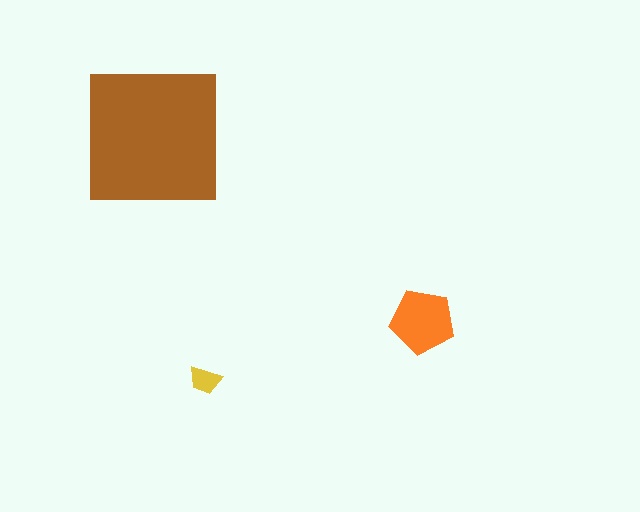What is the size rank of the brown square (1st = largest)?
1st.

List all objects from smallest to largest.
The yellow trapezoid, the orange pentagon, the brown square.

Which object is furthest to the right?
The orange pentagon is rightmost.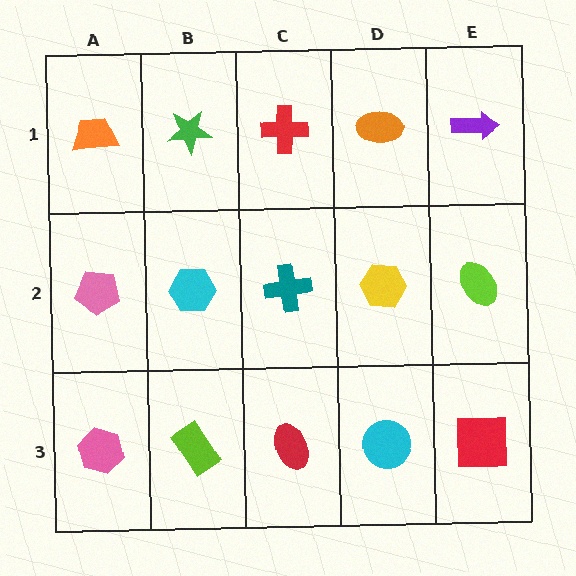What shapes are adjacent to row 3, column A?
A pink pentagon (row 2, column A), a lime rectangle (row 3, column B).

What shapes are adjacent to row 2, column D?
An orange ellipse (row 1, column D), a cyan circle (row 3, column D), a teal cross (row 2, column C), a lime ellipse (row 2, column E).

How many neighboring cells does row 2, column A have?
3.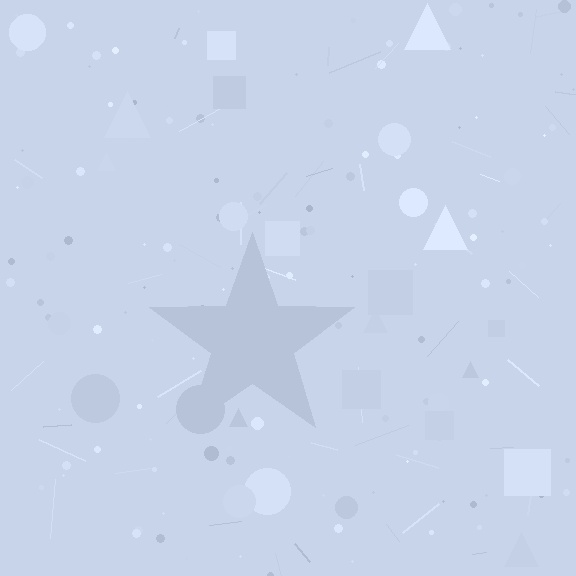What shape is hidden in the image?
A star is hidden in the image.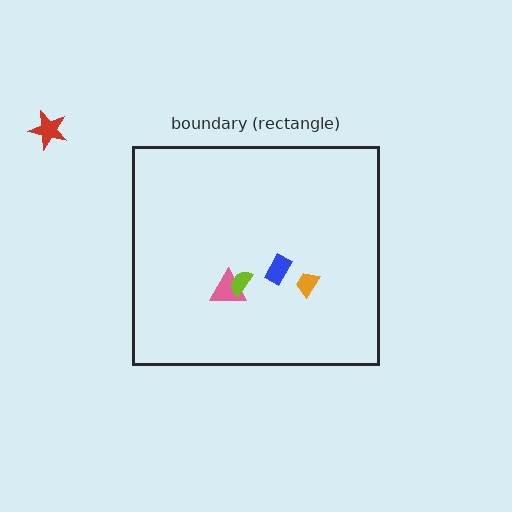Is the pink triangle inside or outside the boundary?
Inside.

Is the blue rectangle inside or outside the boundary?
Inside.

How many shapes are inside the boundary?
4 inside, 1 outside.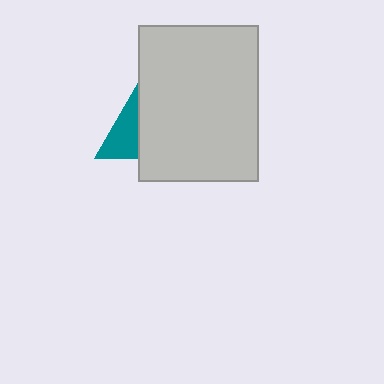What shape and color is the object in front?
The object in front is a light gray rectangle.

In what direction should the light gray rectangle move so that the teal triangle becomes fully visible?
The light gray rectangle should move right. That is the shortest direction to clear the overlap and leave the teal triangle fully visible.